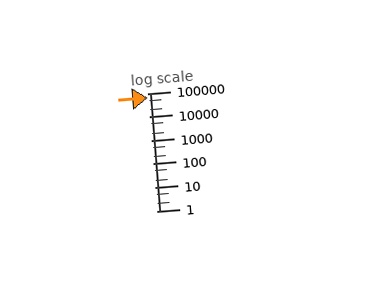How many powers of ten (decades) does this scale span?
The scale spans 5 decades, from 1 to 100000.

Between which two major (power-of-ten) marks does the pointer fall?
The pointer is between 10000 and 100000.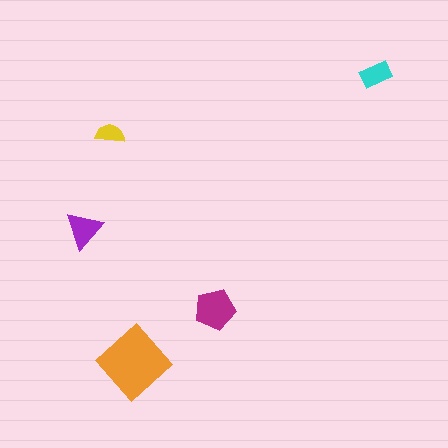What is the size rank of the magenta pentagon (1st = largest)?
2nd.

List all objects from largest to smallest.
The orange diamond, the magenta pentagon, the purple triangle, the cyan rectangle, the yellow semicircle.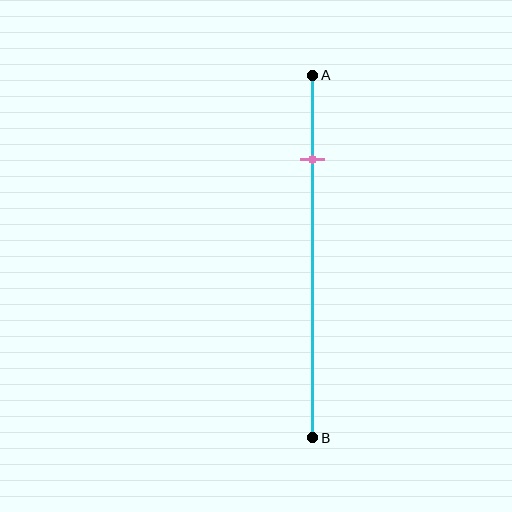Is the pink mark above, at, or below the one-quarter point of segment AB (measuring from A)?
The pink mark is approximately at the one-quarter point of segment AB.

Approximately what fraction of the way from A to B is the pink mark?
The pink mark is approximately 25% of the way from A to B.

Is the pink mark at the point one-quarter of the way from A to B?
Yes, the mark is approximately at the one-quarter point.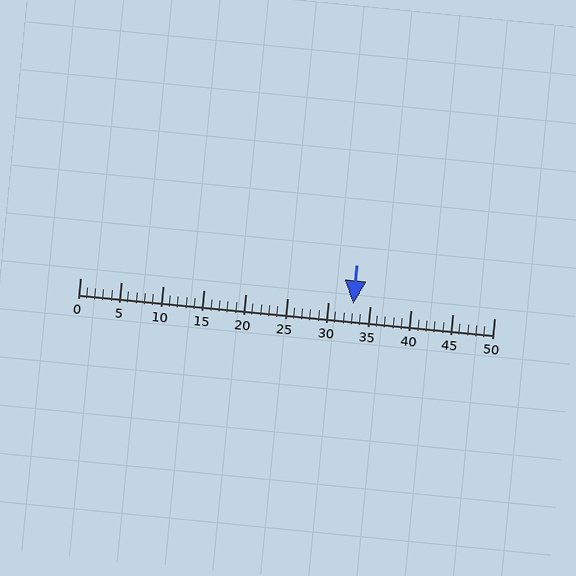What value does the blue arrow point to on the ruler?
The blue arrow points to approximately 33.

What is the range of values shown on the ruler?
The ruler shows values from 0 to 50.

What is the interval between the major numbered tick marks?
The major tick marks are spaced 5 units apart.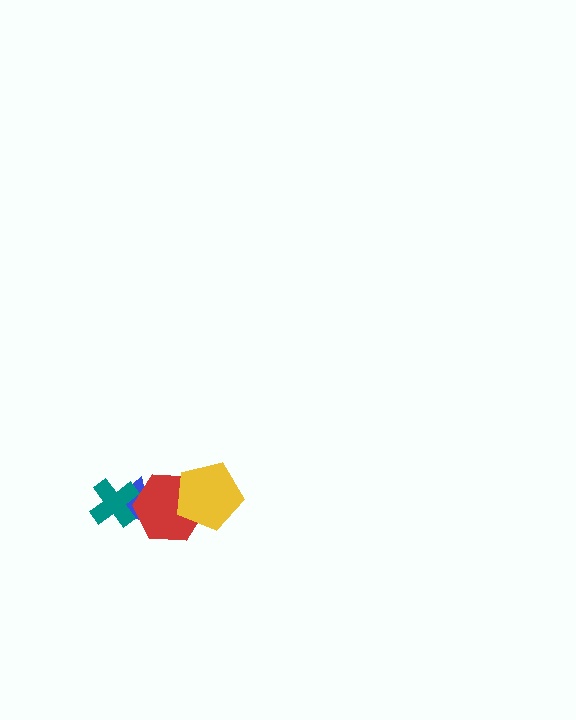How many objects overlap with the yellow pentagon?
1 object overlaps with the yellow pentagon.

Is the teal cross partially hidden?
No, no other shape covers it.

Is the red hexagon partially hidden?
Yes, it is partially covered by another shape.